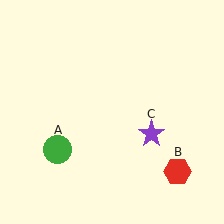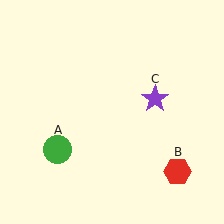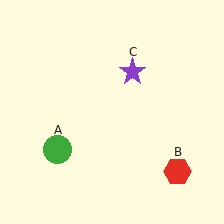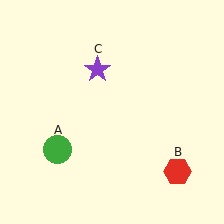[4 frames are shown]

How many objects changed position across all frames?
1 object changed position: purple star (object C).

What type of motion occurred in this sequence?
The purple star (object C) rotated counterclockwise around the center of the scene.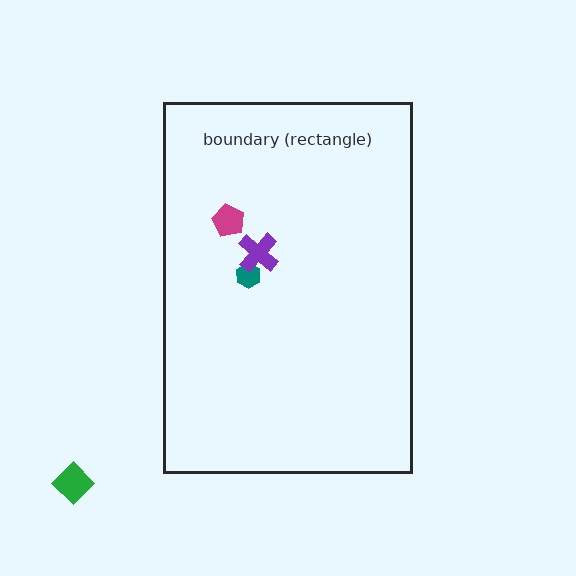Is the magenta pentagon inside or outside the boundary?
Inside.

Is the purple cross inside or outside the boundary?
Inside.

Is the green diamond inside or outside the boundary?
Outside.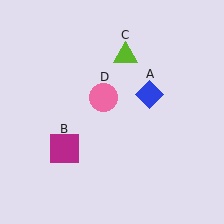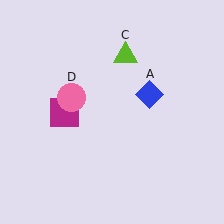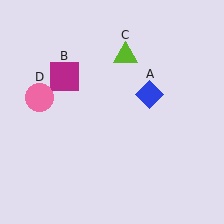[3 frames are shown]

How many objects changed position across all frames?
2 objects changed position: magenta square (object B), pink circle (object D).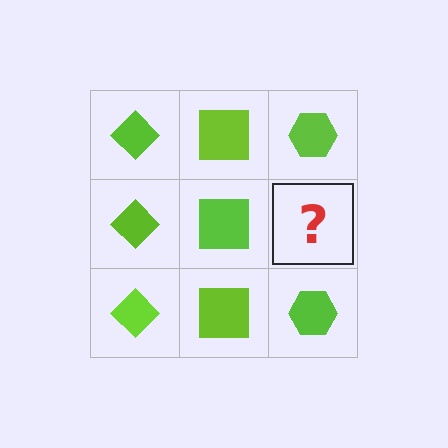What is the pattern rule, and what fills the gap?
The rule is that each column has a consistent shape. The gap should be filled with a lime hexagon.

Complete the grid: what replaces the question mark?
The question mark should be replaced with a lime hexagon.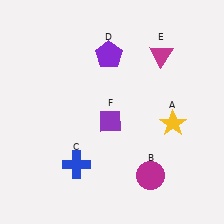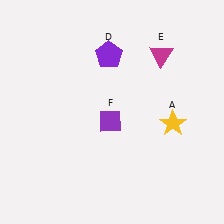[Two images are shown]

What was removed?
The magenta circle (B), the blue cross (C) were removed in Image 2.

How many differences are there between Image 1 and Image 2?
There are 2 differences between the two images.